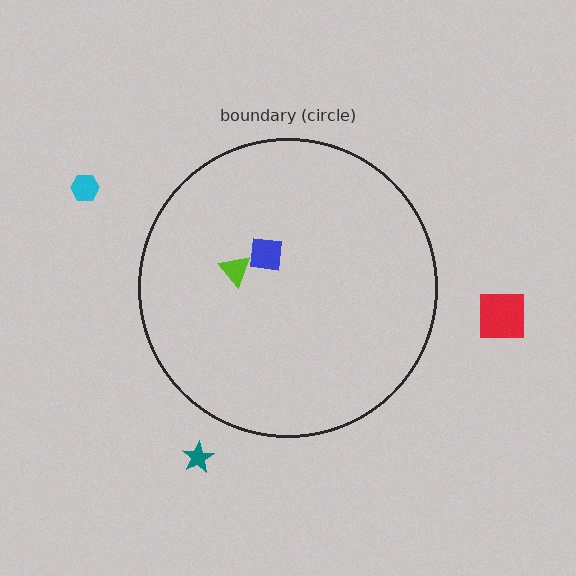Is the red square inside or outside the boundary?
Outside.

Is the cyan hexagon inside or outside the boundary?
Outside.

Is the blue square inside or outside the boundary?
Inside.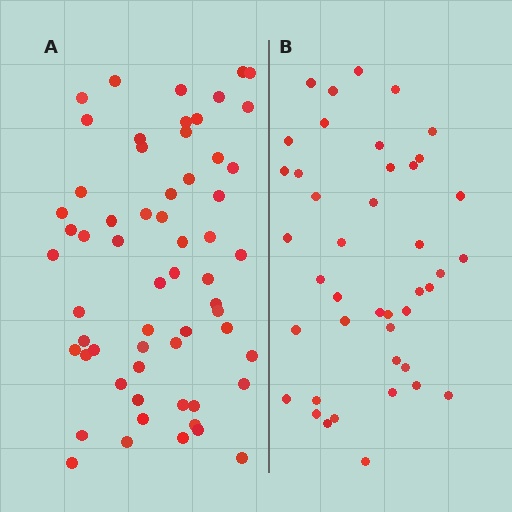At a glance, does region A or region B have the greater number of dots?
Region A (the left region) has more dots.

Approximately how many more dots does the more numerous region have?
Region A has approximately 20 more dots than region B.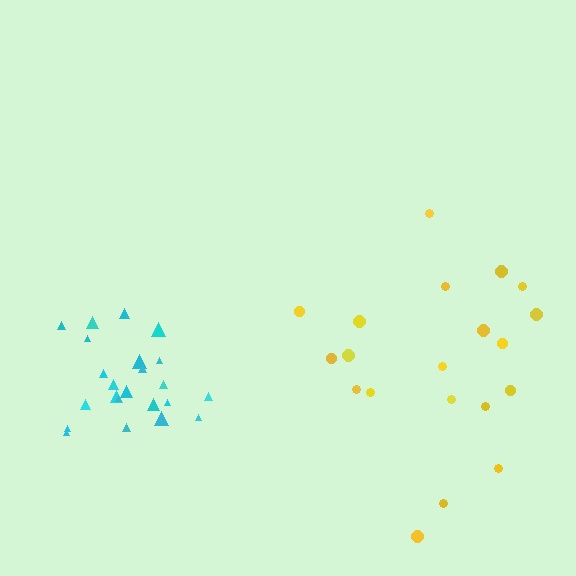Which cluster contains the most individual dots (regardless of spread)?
Cyan (23).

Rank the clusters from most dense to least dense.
cyan, yellow.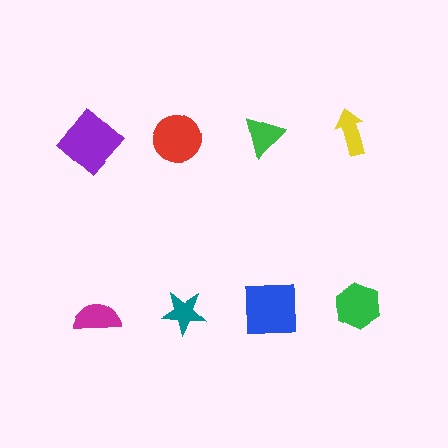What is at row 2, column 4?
A green hexagon.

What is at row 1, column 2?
A red circle.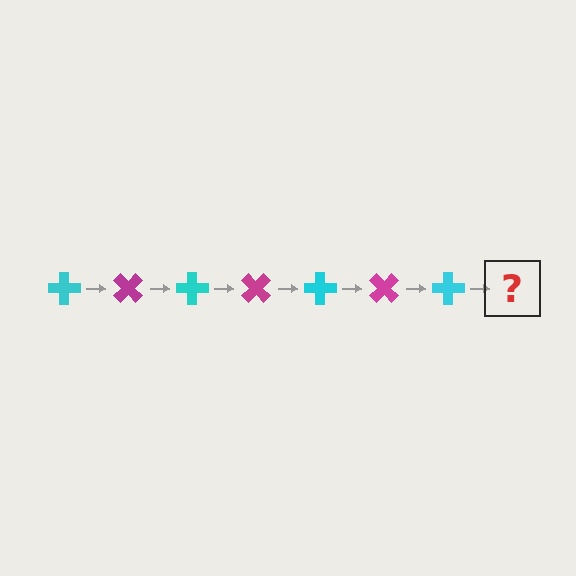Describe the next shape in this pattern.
It should be a magenta cross, rotated 315 degrees from the start.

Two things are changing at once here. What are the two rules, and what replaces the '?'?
The two rules are that it rotates 45 degrees each step and the color cycles through cyan and magenta. The '?' should be a magenta cross, rotated 315 degrees from the start.